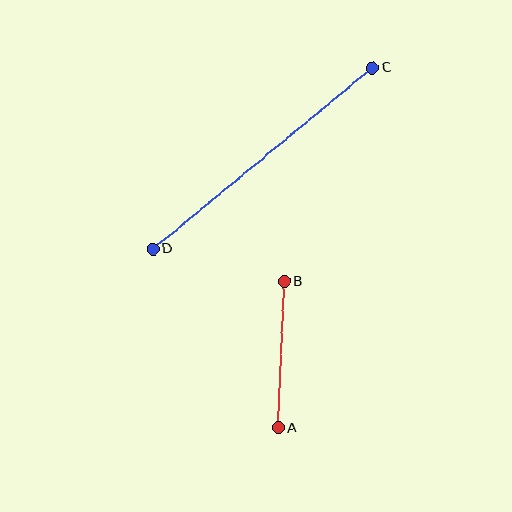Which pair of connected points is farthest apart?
Points C and D are farthest apart.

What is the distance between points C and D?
The distance is approximately 285 pixels.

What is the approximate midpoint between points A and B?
The midpoint is at approximately (281, 355) pixels.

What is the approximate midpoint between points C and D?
The midpoint is at approximately (263, 158) pixels.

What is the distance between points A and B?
The distance is approximately 147 pixels.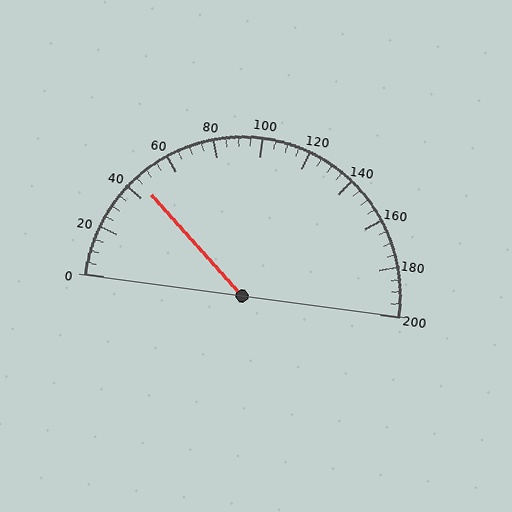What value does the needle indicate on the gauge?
The needle indicates approximately 45.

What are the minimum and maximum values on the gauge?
The gauge ranges from 0 to 200.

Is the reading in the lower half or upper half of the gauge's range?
The reading is in the lower half of the range (0 to 200).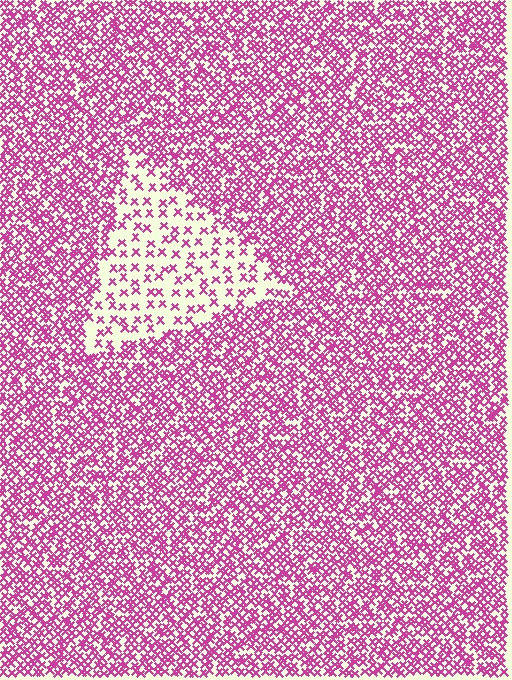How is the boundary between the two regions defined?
The boundary is defined by a change in element density (approximately 2.9x ratio). All elements are the same color, size, and shape.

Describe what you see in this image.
The image contains small magenta elements arranged at two different densities. A triangle-shaped region is visible where the elements are less densely packed than the surrounding area.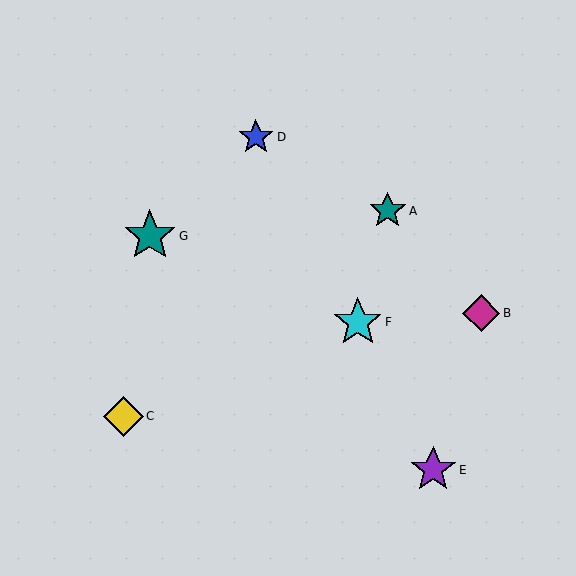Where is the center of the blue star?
The center of the blue star is at (256, 137).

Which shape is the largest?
The teal star (labeled G) is the largest.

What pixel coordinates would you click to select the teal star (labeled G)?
Click at (150, 236) to select the teal star G.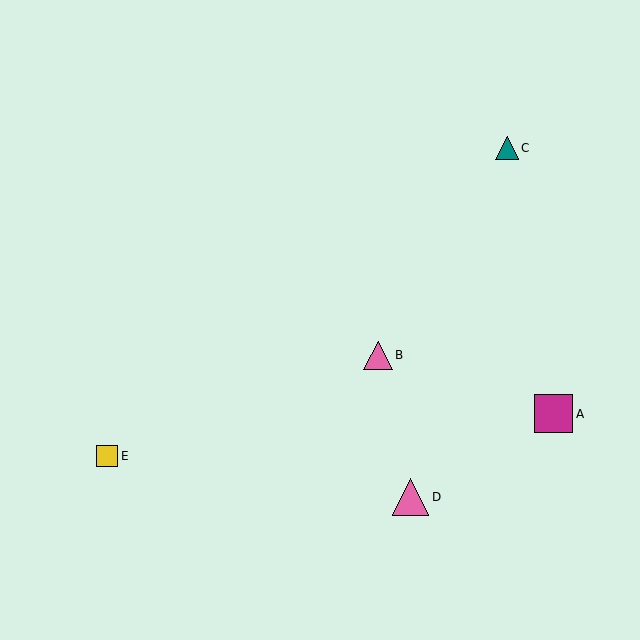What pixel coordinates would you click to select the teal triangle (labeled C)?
Click at (507, 148) to select the teal triangle C.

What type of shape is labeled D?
Shape D is a pink triangle.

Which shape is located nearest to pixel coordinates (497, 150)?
The teal triangle (labeled C) at (507, 148) is nearest to that location.